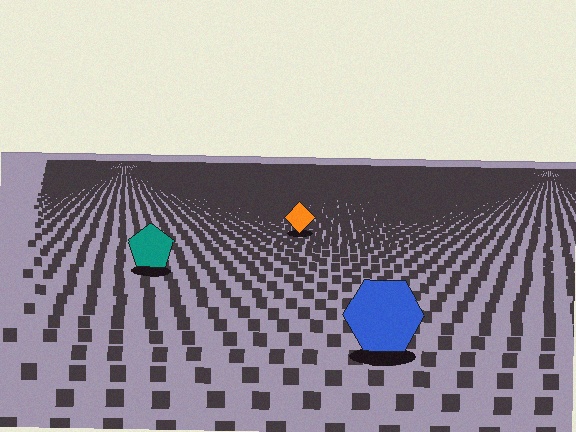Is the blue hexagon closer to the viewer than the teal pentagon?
Yes. The blue hexagon is closer — you can tell from the texture gradient: the ground texture is coarser near it.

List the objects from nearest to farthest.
From nearest to farthest: the blue hexagon, the teal pentagon, the orange diamond.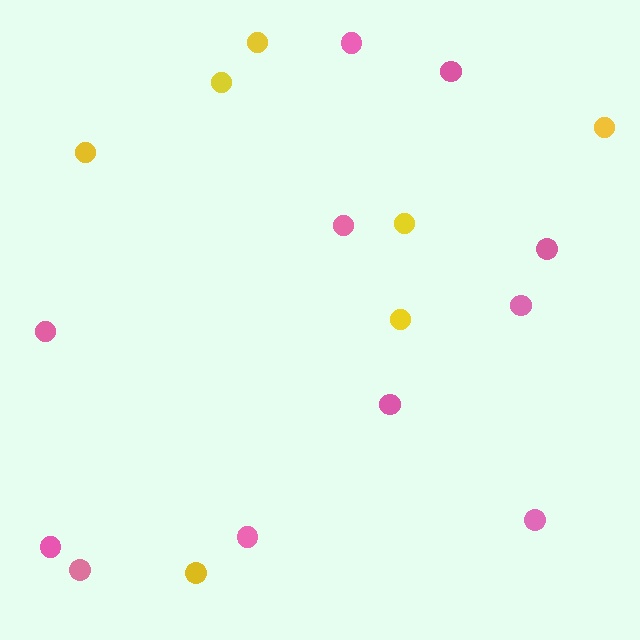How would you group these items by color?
There are 2 groups: one group of pink circles (11) and one group of yellow circles (7).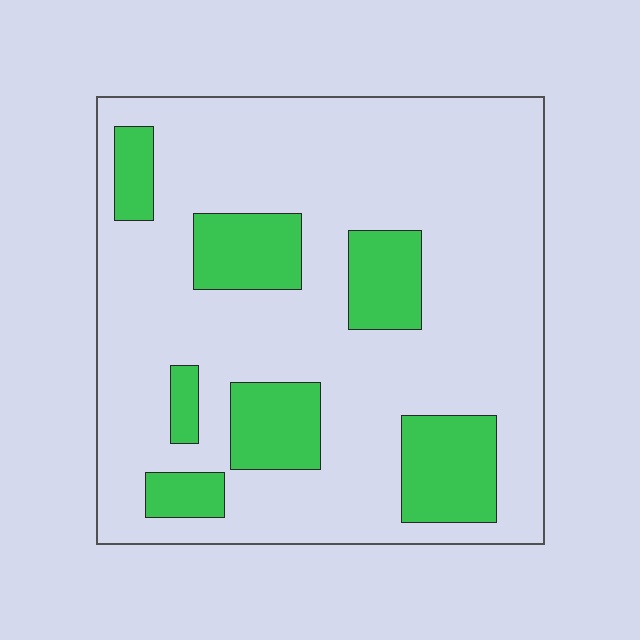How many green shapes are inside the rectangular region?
7.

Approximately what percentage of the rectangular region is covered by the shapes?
Approximately 20%.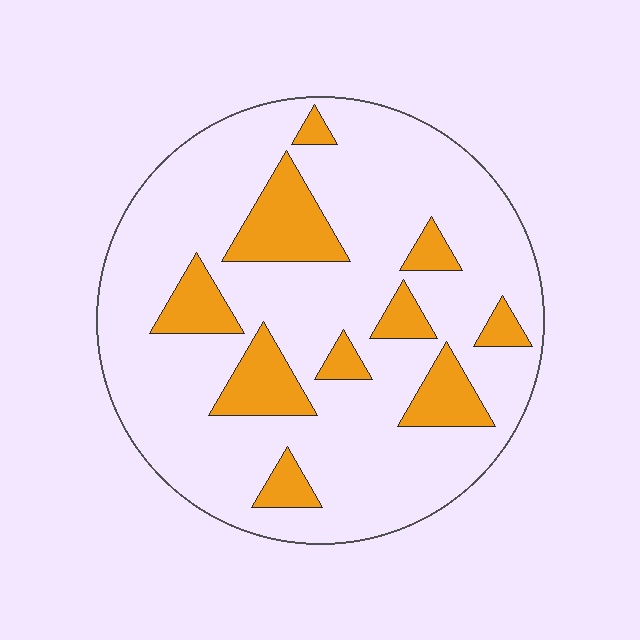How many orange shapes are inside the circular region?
10.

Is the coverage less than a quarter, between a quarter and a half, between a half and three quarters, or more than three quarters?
Less than a quarter.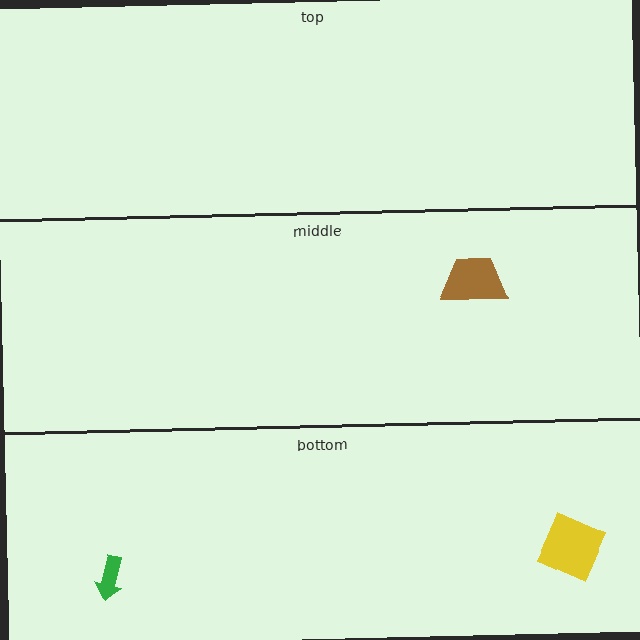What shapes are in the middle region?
The brown trapezoid.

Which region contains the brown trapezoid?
The middle region.